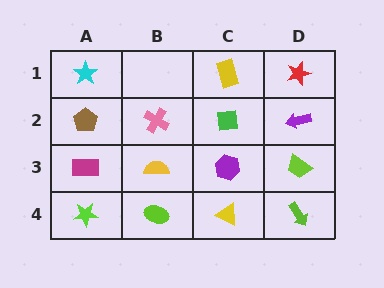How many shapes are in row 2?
4 shapes.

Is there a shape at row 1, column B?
No, that cell is empty.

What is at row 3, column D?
A lime trapezoid.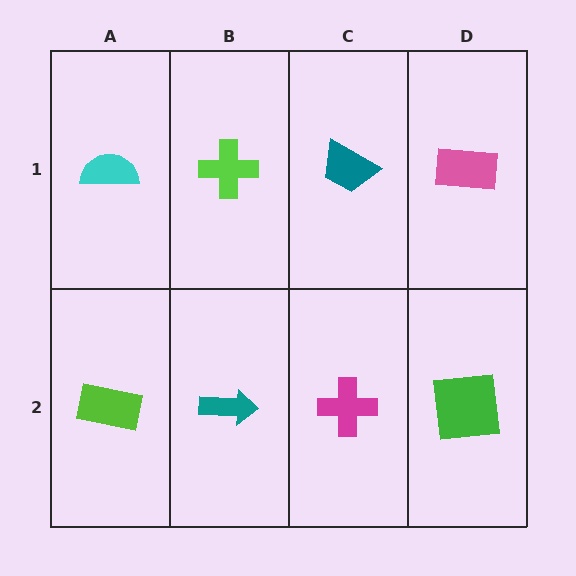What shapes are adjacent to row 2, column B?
A lime cross (row 1, column B), a lime rectangle (row 2, column A), a magenta cross (row 2, column C).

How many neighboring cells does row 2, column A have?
2.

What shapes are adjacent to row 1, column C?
A magenta cross (row 2, column C), a lime cross (row 1, column B), a pink rectangle (row 1, column D).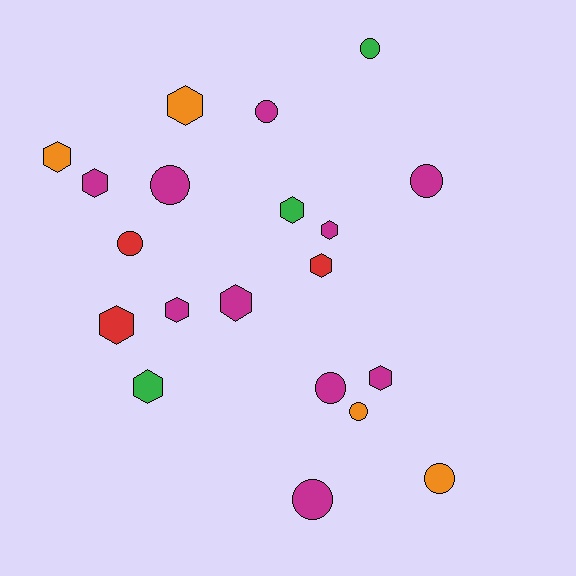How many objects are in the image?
There are 20 objects.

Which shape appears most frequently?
Hexagon, with 11 objects.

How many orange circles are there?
There are 2 orange circles.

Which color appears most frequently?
Magenta, with 10 objects.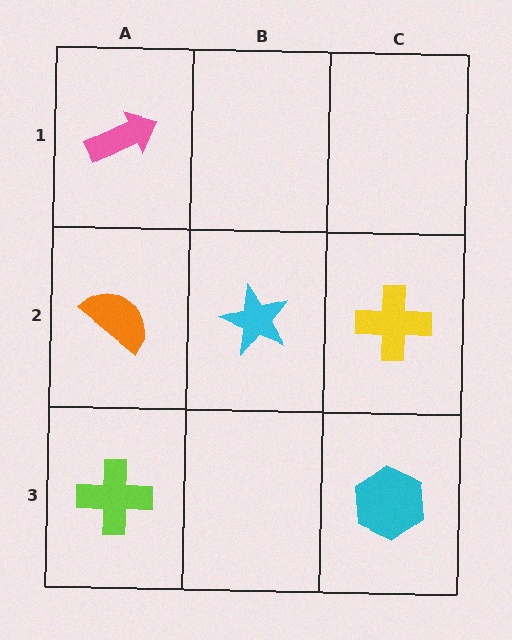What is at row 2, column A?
An orange semicircle.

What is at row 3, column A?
A lime cross.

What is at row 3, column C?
A cyan hexagon.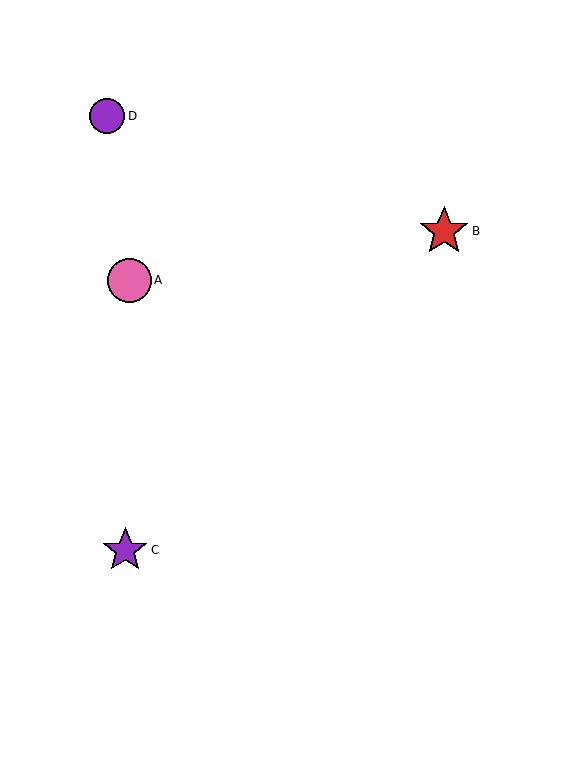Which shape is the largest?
The red star (labeled B) is the largest.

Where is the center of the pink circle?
The center of the pink circle is at (129, 280).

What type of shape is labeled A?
Shape A is a pink circle.